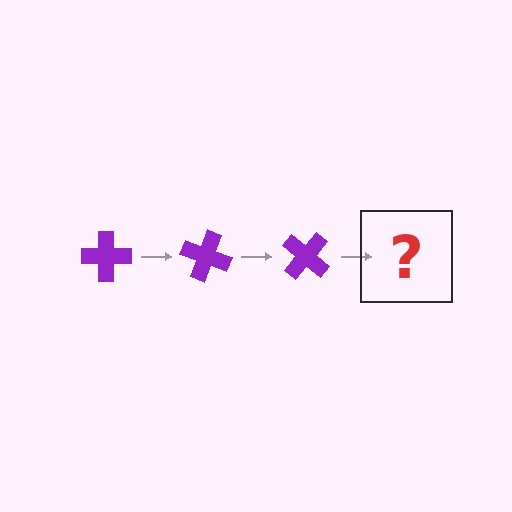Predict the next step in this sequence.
The next step is a purple cross rotated 60 degrees.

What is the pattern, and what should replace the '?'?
The pattern is that the cross rotates 20 degrees each step. The '?' should be a purple cross rotated 60 degrees.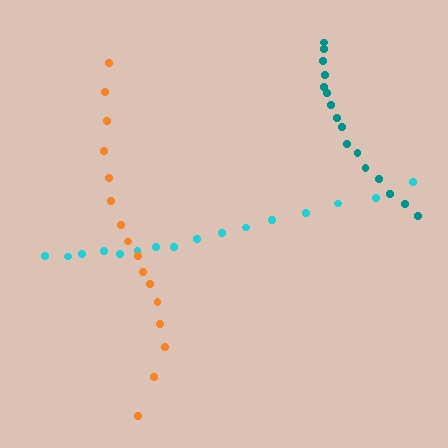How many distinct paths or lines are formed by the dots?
There are 3 distinct paths.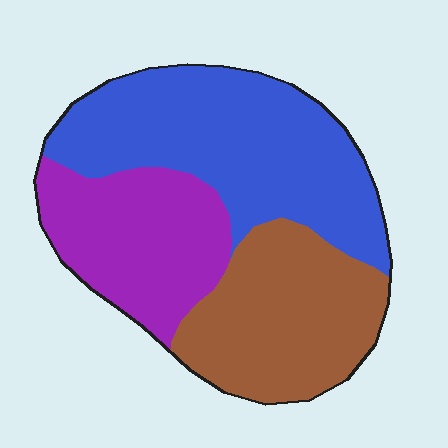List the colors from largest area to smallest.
From largest to smallest: blue, brown, purple.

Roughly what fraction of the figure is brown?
Brown takes up between a sixth and a third of the figure.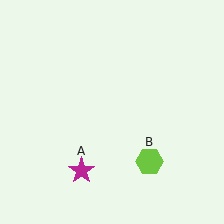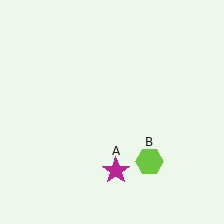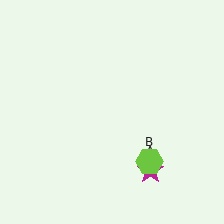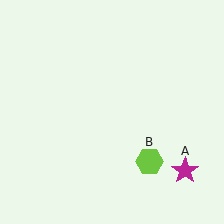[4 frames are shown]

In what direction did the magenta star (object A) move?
The magenta star (object A) moved right.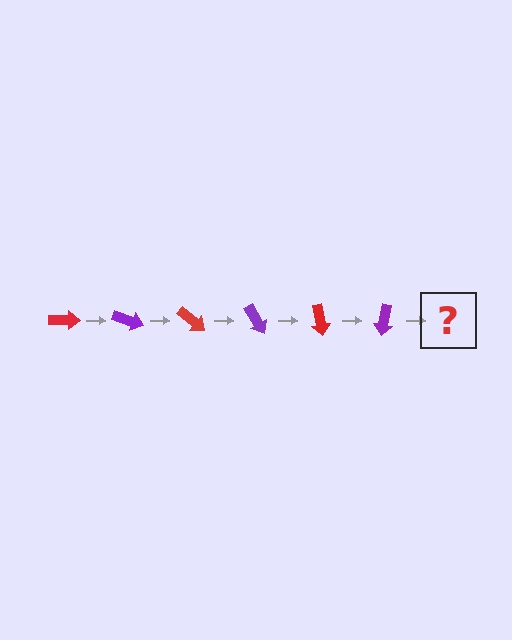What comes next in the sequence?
The next element should be a red arrow, rotated 120 degrees from the start.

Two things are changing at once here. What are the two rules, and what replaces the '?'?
The two rules are that it rotates 20 degrees each step and the color cycles through red and purple. The '?' should be a red arrow, rotated 120 degrees from the start.